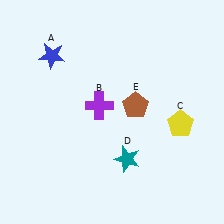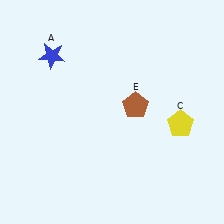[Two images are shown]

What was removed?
The teal star (D), the purple cross (B) were removed in Image 2.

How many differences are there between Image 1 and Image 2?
There are 2 differences between the two images.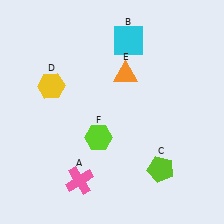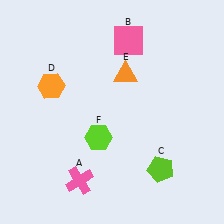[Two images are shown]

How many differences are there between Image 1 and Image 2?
There are 2 differences between the two images.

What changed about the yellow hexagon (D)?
In Image 1, D is yellow. In Image 2, it changed to orange.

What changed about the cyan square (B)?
In Image 1, B is cyan. In Image 2, it changed to pink.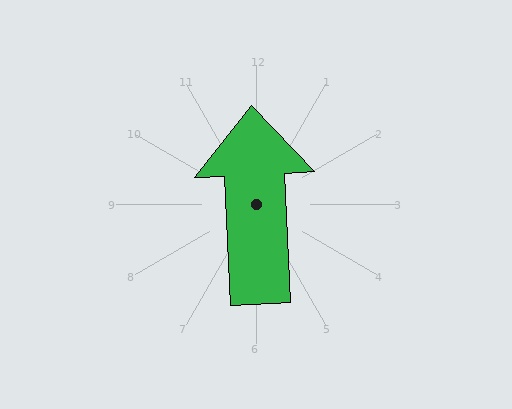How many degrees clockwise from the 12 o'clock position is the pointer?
Approximately 357 degrees.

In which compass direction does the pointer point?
North.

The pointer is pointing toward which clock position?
Roughly 12 o'clock.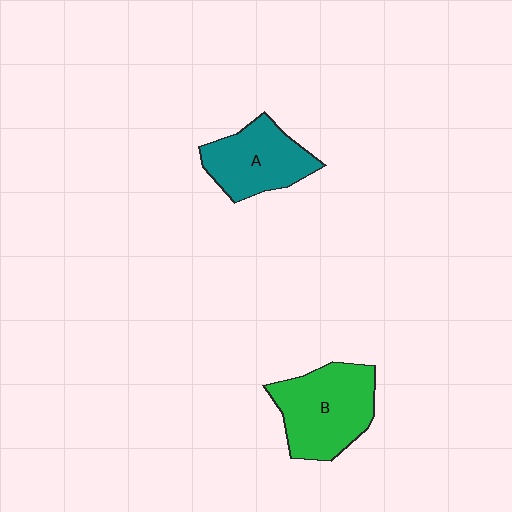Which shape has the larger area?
Shape B (green).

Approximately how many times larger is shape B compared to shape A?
Approximately 1.2 times.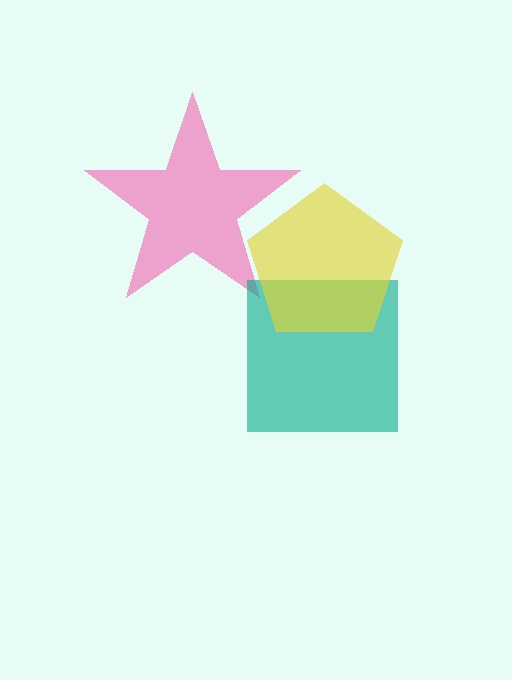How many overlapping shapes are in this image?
There are 3 overlapping shapes in the image.